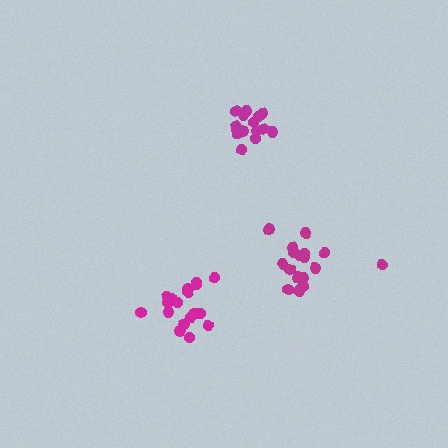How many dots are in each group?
Group 1: 19 dots, Group 2: 17 dots, Group 3: 15 dots (51 total).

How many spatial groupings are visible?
There are 3 spatial groupings.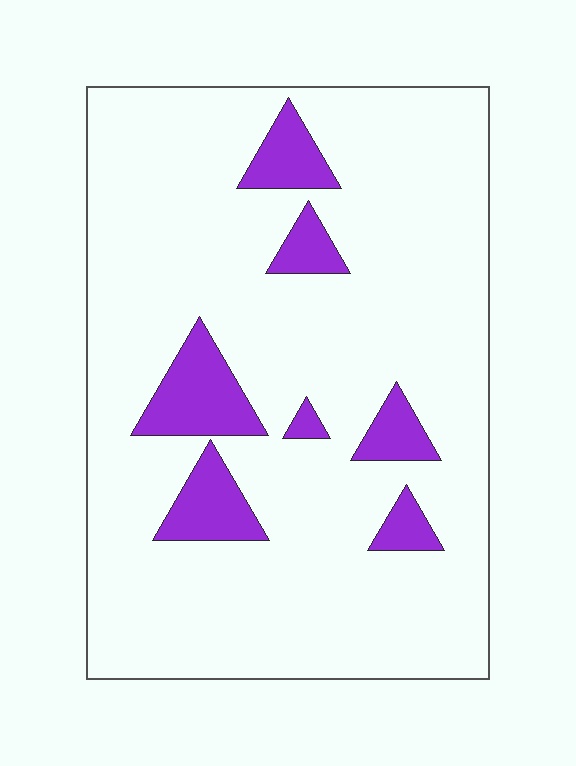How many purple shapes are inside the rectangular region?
7.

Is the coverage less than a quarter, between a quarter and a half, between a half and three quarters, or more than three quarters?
Less than a quarter.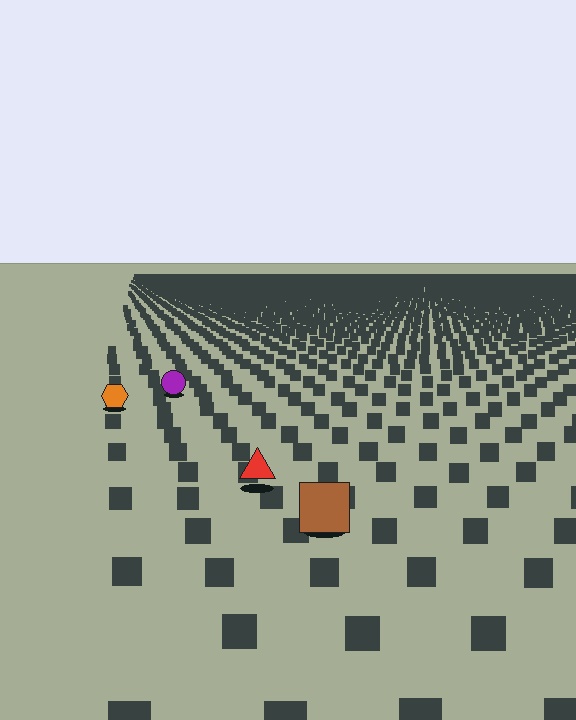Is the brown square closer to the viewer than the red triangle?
Yes. The brown square is closer — you can tell from the texture gradient: the ground texture is coarser near it.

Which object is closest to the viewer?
The brown square is closest. The texture marks near it are larger and more spread out.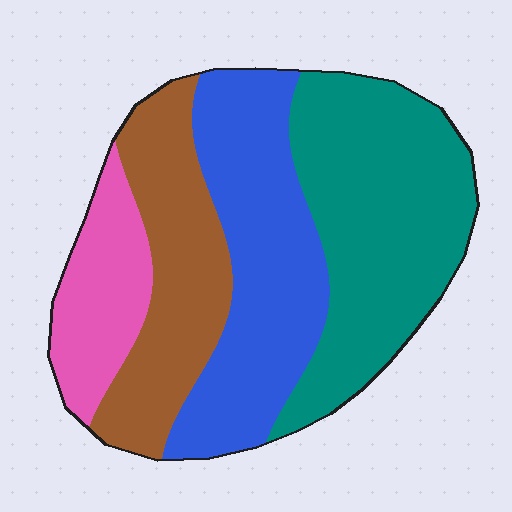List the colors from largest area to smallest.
From largest to smallest: teal, blue, brown, pink.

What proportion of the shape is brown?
Brown covers around 20% of the shape.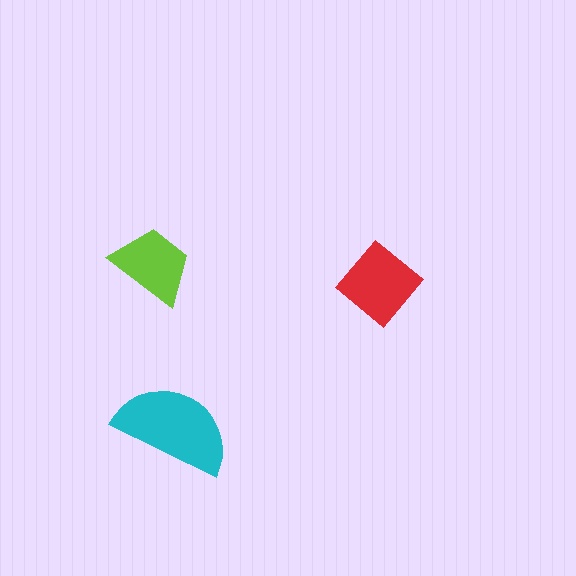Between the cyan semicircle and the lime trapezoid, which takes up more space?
The cyan semicircle.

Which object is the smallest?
The lime trapezoid.